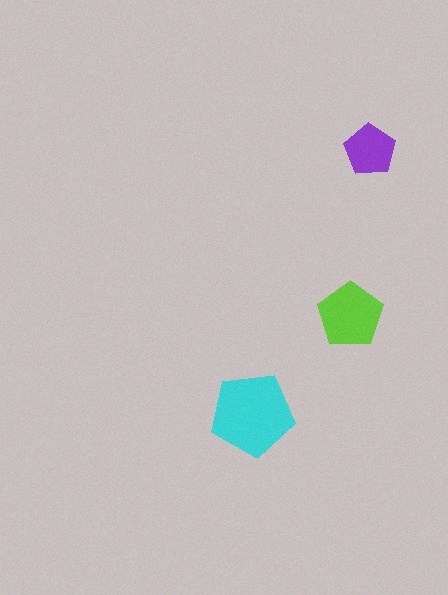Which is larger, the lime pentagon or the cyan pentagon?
The cyan one.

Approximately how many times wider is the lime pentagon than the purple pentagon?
About 1.5 times wider.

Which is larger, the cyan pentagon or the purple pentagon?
The cyan one.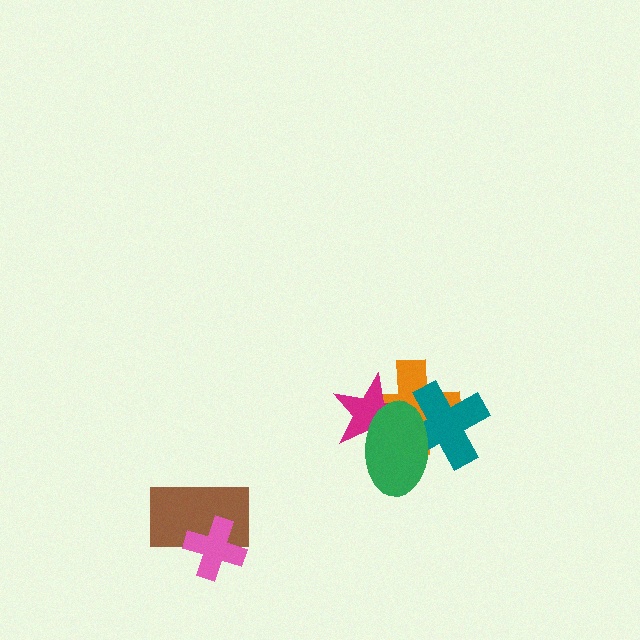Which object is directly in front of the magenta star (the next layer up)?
The teal cross is directly in front of the magenta star.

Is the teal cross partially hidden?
Yes, it is partially covered by another shape.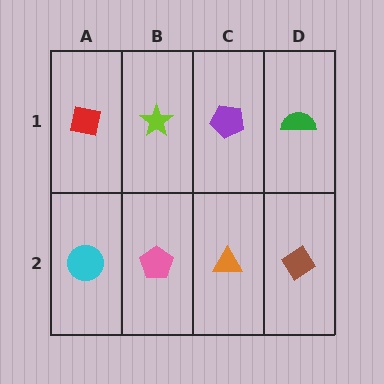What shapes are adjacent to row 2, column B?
A lime star (row 1, column B), a cyan circle (row 2, column A), an orange triangle (row 2, column C).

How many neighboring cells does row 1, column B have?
3.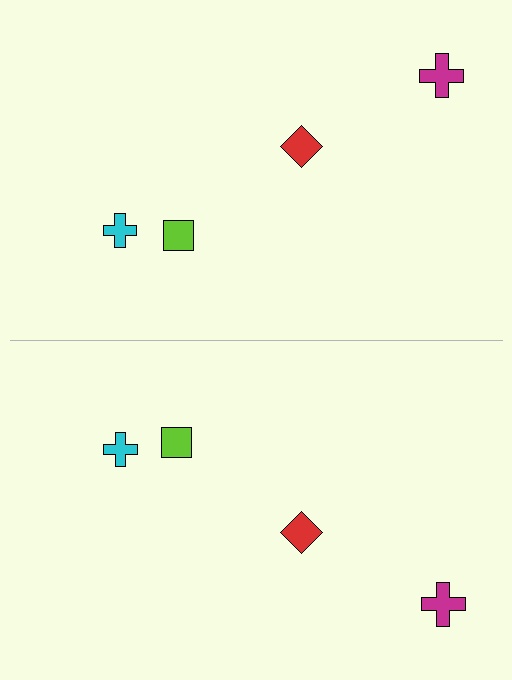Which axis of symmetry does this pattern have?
The pattern has a horizontal axis of symmetry running through the center of the image.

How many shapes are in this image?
There are 8 shapes in this image.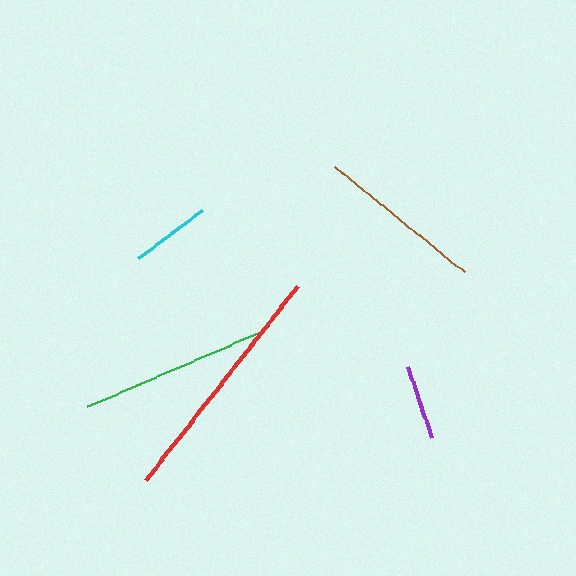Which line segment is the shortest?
The purple line is the shortest at approximately 75 pixels.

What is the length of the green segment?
The green segment is approximately 185 pixels long.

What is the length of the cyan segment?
The cyan segment is approximately 80 pixels long.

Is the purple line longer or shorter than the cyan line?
The cyan line is longer than the purple line.